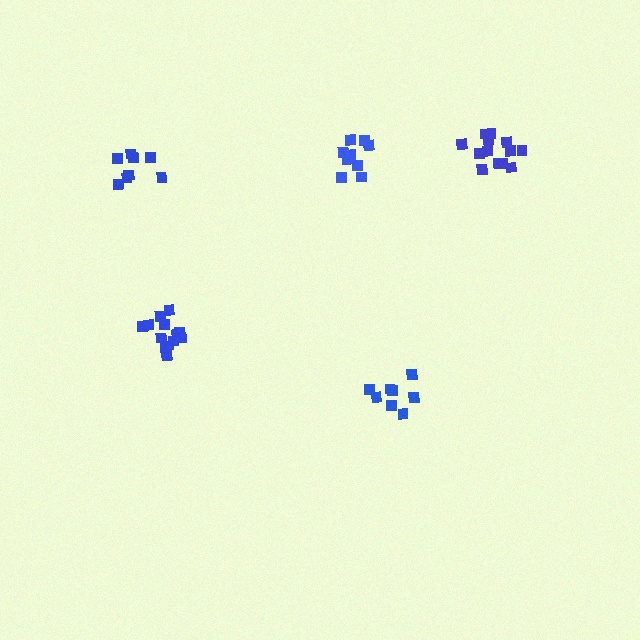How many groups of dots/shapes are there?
There are 5 groups.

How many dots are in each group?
Group 1: 8 dots, Group 2: 8 dots, Group 3: 9 dots, Group 4: 13 dots, Group 5: 13 dots (51 total).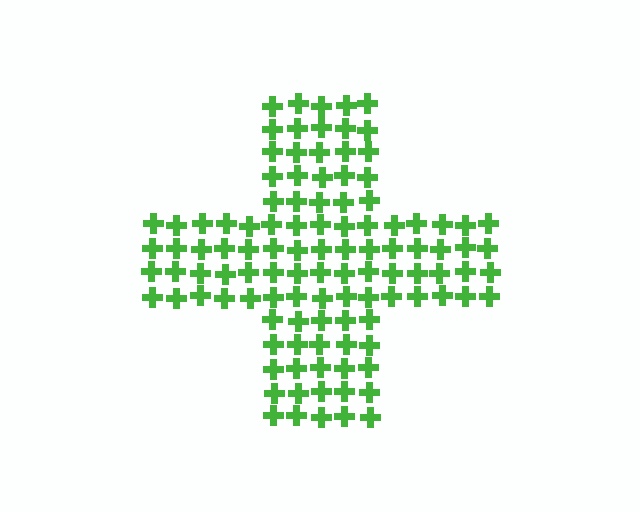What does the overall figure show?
The overall figure shows a cross.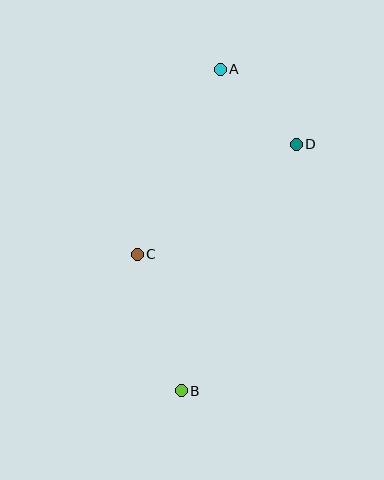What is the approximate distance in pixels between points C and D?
The distance between C and D is approximately 194 pixels.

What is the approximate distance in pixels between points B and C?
The distance between B and C is approximately 143 pixels.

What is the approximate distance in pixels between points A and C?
The distance between A and C is approximately 203 pixels.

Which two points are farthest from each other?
Points A and B are farthest from each other.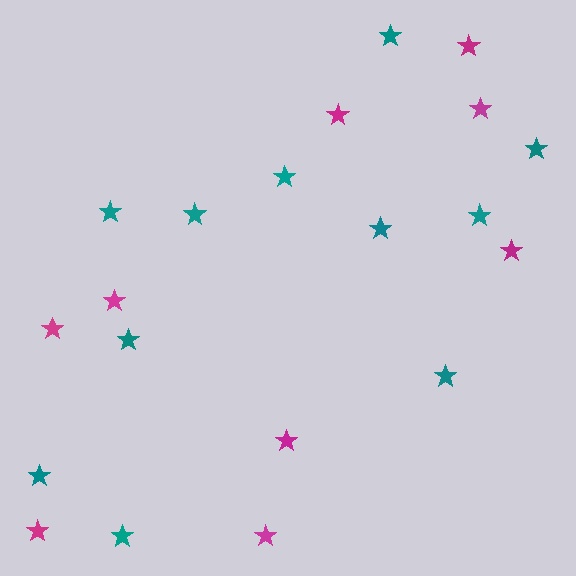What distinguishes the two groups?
There are 2 groups: one group of magenta stars (9) and one group of teal stars (11).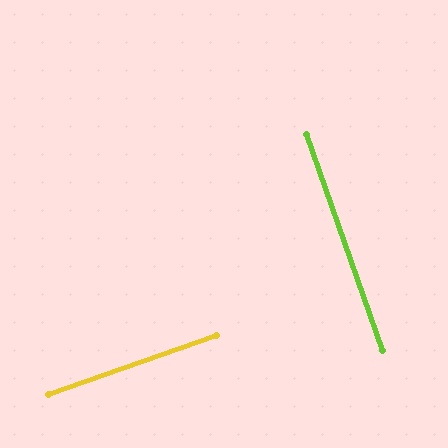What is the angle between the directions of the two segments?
Approximately 90 degrees.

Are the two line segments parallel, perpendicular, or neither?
Perpendicular — they meet at approximately 90°.